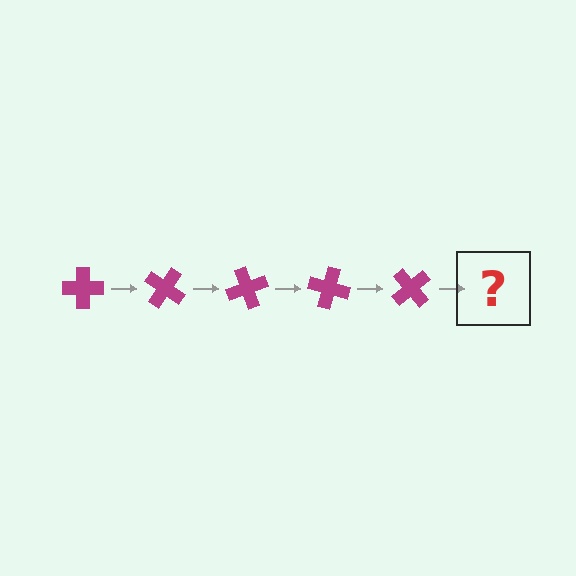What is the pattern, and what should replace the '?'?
The pattern is that the cross rotates 35 degrees each step. The '?' should be a magenta cross rotated 175 degrees.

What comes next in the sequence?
The next element should be a magenta cross rotated 175 degrees.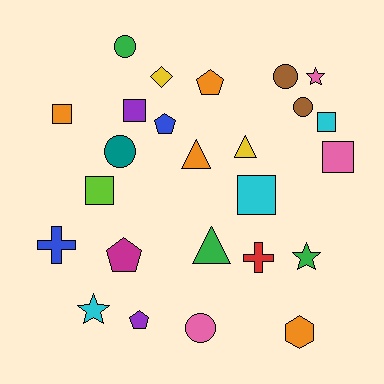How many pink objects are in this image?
There are 3 pink objects.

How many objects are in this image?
There are 25 objects.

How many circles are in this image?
There are 5 circles.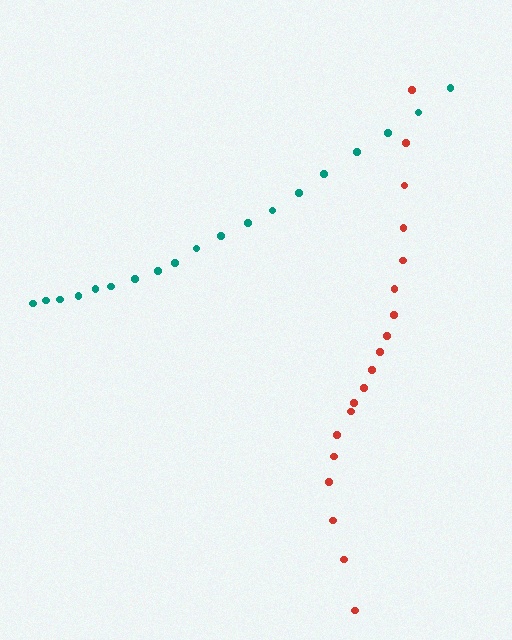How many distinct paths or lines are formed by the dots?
There are 2 distinct paths.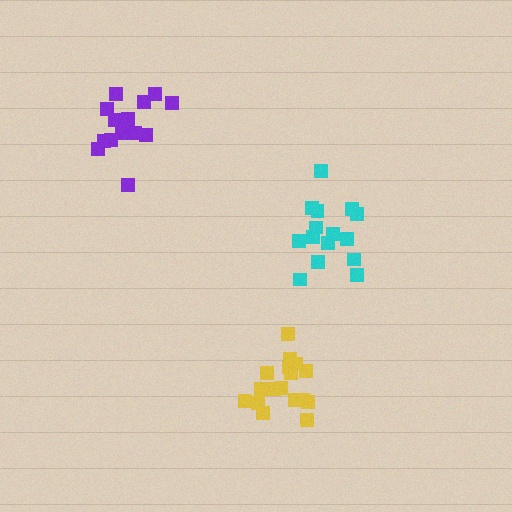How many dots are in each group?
Group 1: 15 dots, Group 2: 14 dots, Group 3: 17 dots (46 total).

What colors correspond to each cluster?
The clusters are colored: cyan, purple, yellow.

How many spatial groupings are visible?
There are 3 spatial groupings.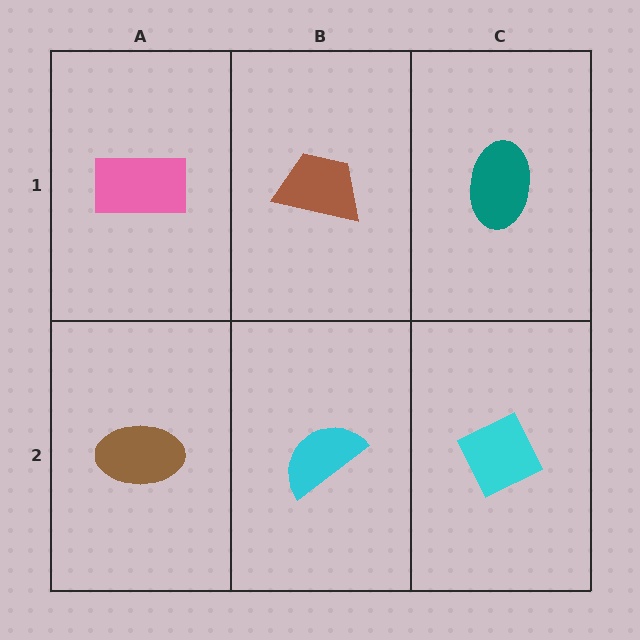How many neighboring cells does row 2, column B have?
3.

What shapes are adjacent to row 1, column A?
A brown ellipse (row 2, column A), a brown trapezoid (row 1, column B).